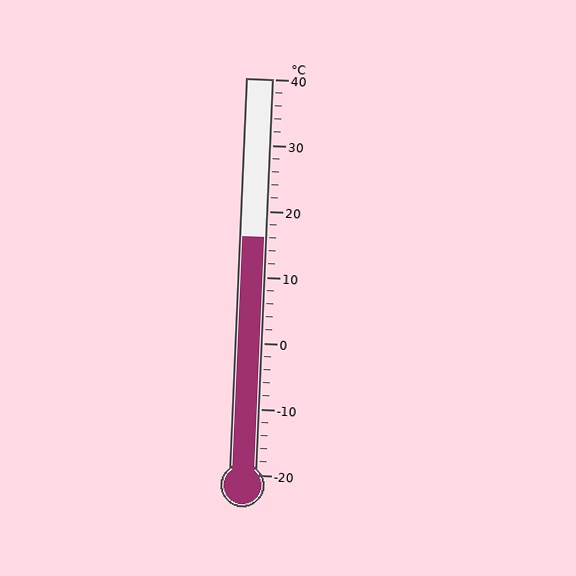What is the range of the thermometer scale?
The thermometer scale ranges from -20°C to 40°C.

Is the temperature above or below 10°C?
The temperature is above 10°C.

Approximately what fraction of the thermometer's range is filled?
The thermometer is filled to approximately 60% of its range.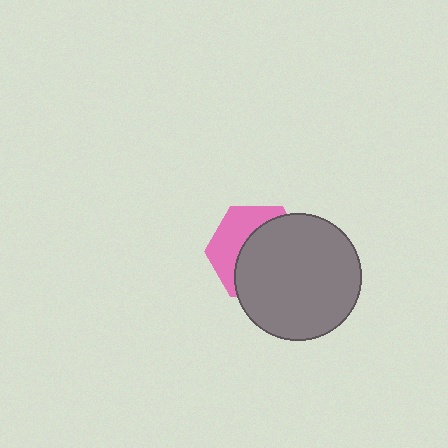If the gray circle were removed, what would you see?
You would see the complete pink hexagon.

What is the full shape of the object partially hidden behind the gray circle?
The partially hidden object is a pink hexagon.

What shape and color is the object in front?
The object in front is a gray circle.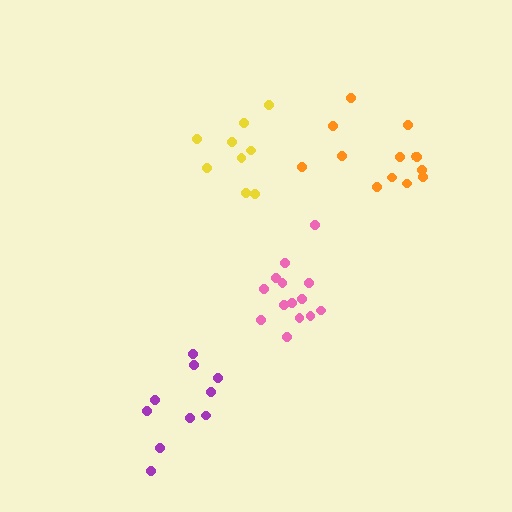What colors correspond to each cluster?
The clusters are colored: yellow, purple, pink, orange.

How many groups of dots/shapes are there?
There are 4 groups.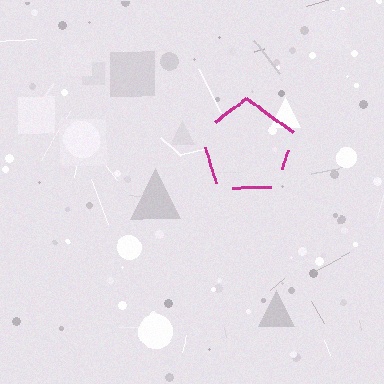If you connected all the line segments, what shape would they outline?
They would outline a pentagon.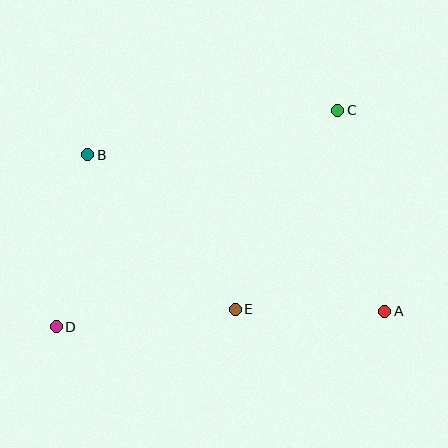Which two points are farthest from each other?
Points C and D are farthest from each other.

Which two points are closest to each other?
Points A and E are closest to each other.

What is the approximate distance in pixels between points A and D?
The distance between A and D is approximately 329 pixels.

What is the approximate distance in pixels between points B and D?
The distance between B and D is approximately 175 pixels.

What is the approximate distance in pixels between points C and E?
The distance between C and E is approximately 224 pixels.